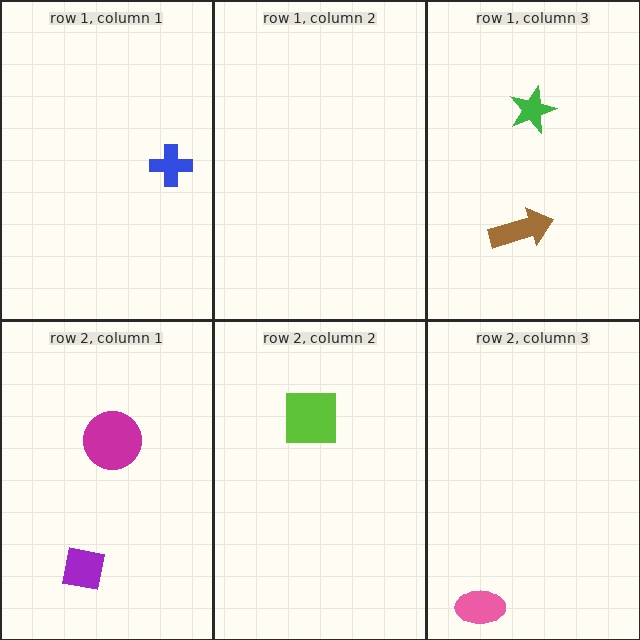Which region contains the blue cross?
The row 1, column 1 region.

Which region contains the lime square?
The row 2, column 2 region.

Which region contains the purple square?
The row 2, column 1 region.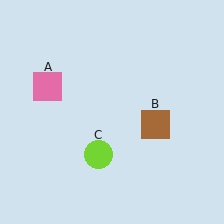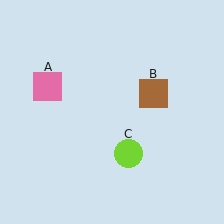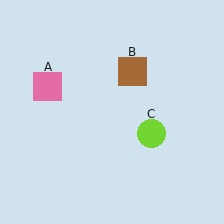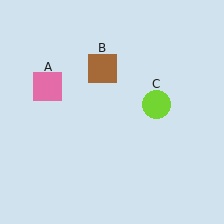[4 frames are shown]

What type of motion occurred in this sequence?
The brown square (object B), lime circle (object C) rotated counterclockwise around the center of the scene.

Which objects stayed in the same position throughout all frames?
Pink square (object A) remained stationary.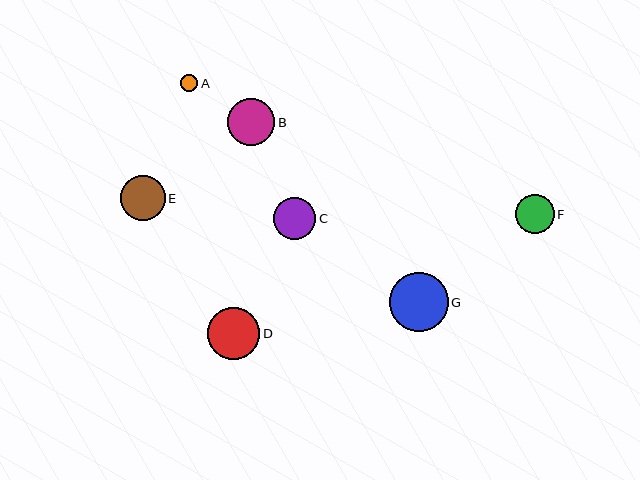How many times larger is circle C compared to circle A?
Circle C is approximately 2.5 times the size of circle A.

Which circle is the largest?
Circle G is the largest with a size of approximately 59 pixels.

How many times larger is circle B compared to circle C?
Circle B is approximately 1.1 times the size of circle C.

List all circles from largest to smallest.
From largest to smallest: G, D, B, E, C, F, A.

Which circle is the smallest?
Circle A is the smallest with a size of approximately 17 pixels.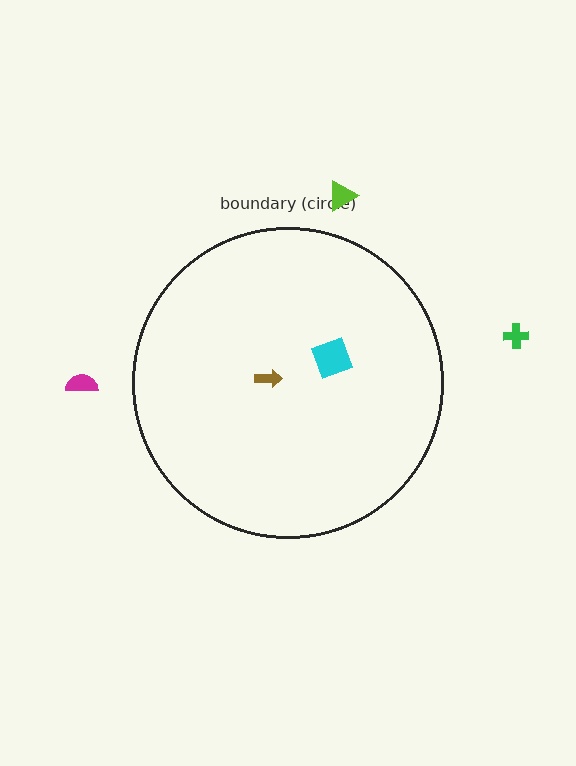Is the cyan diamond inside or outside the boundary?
Inside.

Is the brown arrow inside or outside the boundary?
Inside.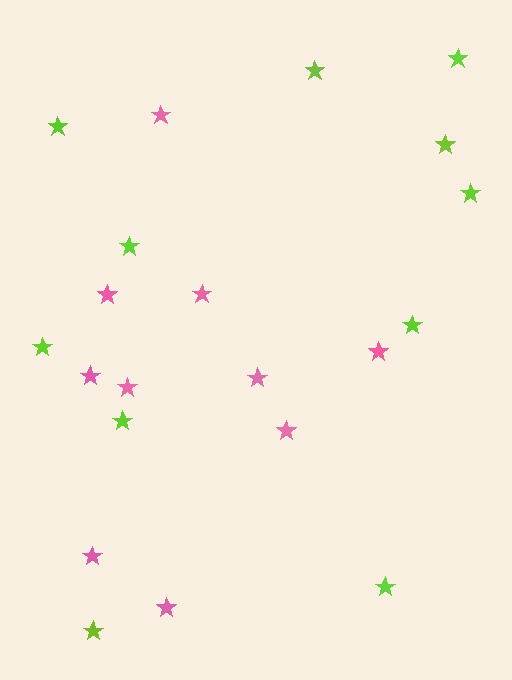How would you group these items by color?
There are 2 groups: one group of pink stars (10) and one group of lime stars (11).